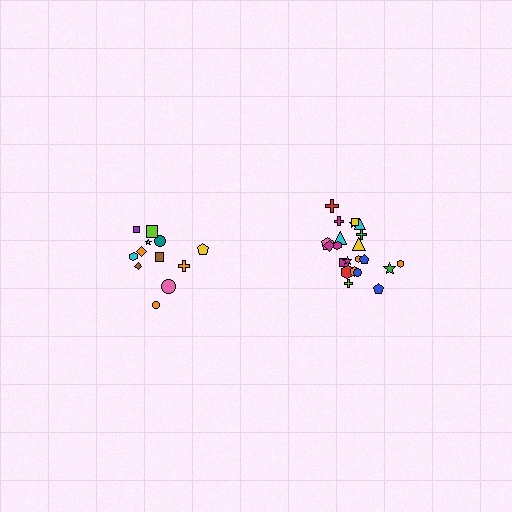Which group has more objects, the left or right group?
The right group.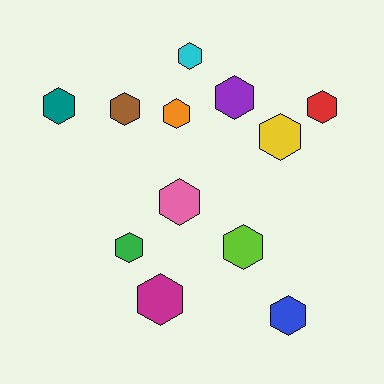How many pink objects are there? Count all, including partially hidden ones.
There is 1 pink object.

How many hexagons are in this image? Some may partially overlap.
There are 12 hexagons.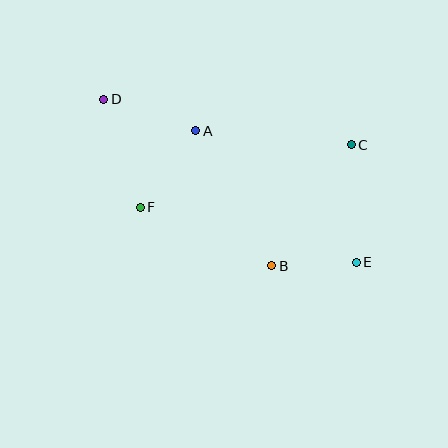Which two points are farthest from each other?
Points D and E are farthest from each other.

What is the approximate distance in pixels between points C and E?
The distance between C and E is approximately 118 pixels.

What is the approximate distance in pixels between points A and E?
The distance between A and E is approximately 207 pixels.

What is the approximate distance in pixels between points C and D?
The distance between C and D is approximately 252 pixels.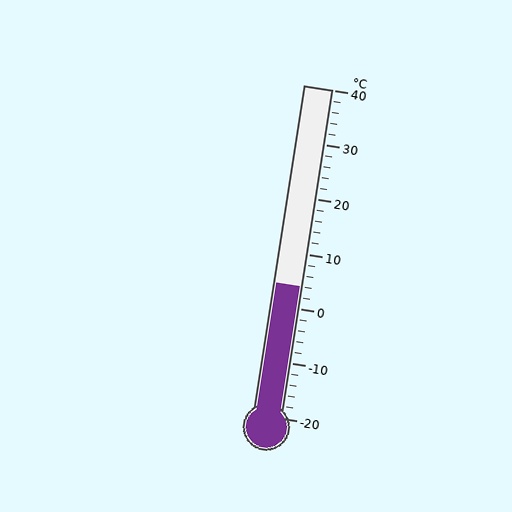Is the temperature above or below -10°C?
The temperature is above -10°C.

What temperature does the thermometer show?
The thermometer shows approximately 4°C.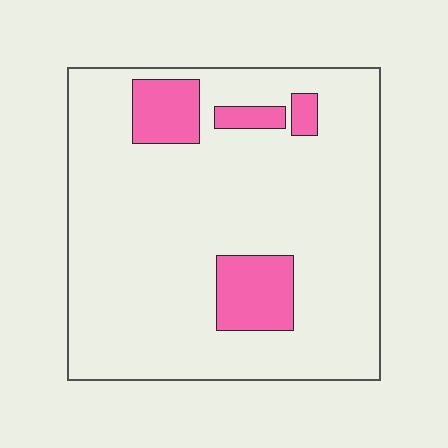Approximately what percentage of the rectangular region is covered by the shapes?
Approximately 15%.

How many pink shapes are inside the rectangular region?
4.